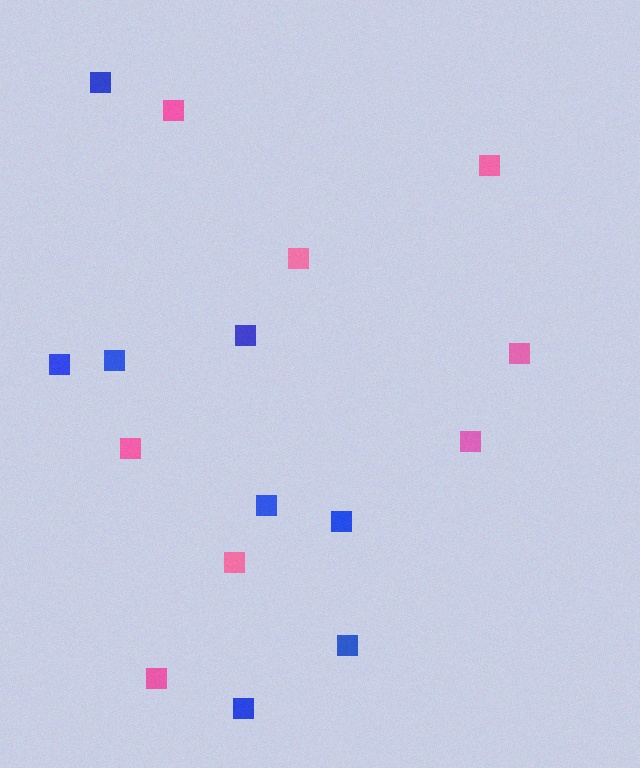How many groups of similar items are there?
There are 2 groups: one group of blue squares (8) and one group of pink squares (8).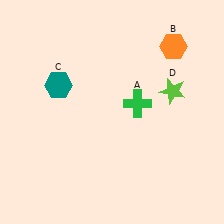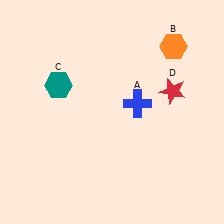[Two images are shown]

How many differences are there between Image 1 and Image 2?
There are 2 differences between the two images.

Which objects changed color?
A changed from green to blue. D changed from lime to red.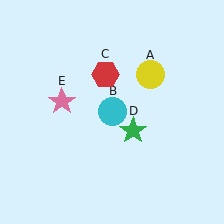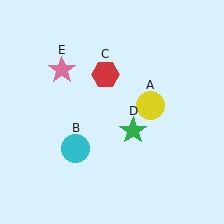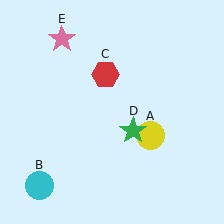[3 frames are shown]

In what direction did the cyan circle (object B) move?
The cyan circle (object B) moved down and to the left.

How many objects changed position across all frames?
3 objects changed position: yellow circle (object A), cyan circle (object B), pink star (object E).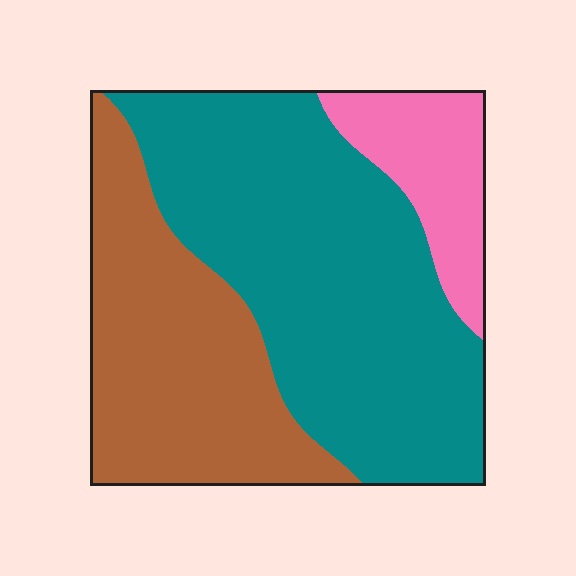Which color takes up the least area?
Pink, at roughly 15%.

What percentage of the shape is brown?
Brown takes up about one third (1/3) of the shape.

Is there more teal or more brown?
Teal.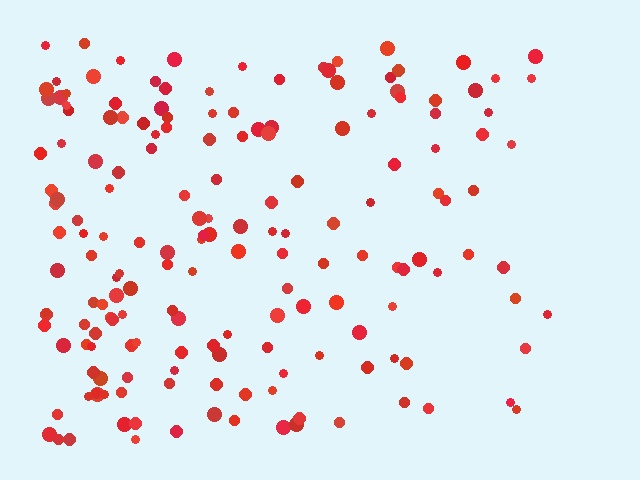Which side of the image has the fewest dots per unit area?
The right.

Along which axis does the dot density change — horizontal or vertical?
Horizontal.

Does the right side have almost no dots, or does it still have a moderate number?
Still a moderate number, just noticeably fewer than the left.